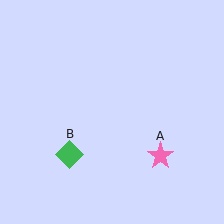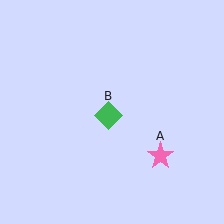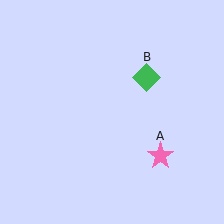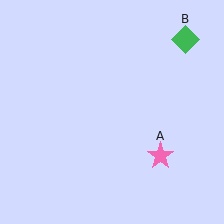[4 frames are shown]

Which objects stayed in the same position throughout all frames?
Pink star (object A) remained stationary.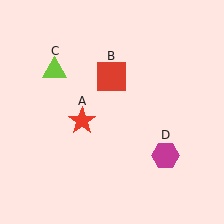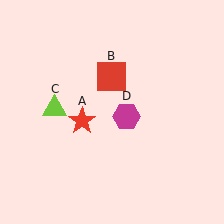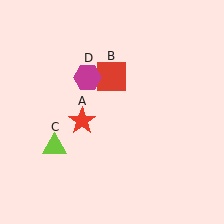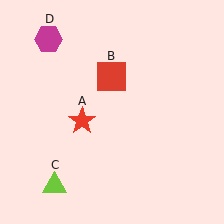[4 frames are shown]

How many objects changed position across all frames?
2 objects changed position: lime triangle (object C), magenta hexagon (object D).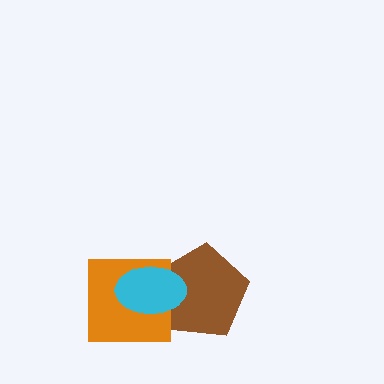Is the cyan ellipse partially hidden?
No, no other shape covers it.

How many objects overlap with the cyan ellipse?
2 objects overlap with the cyan ellipse.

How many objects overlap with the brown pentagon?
2 objects overlap with the brown pentagon.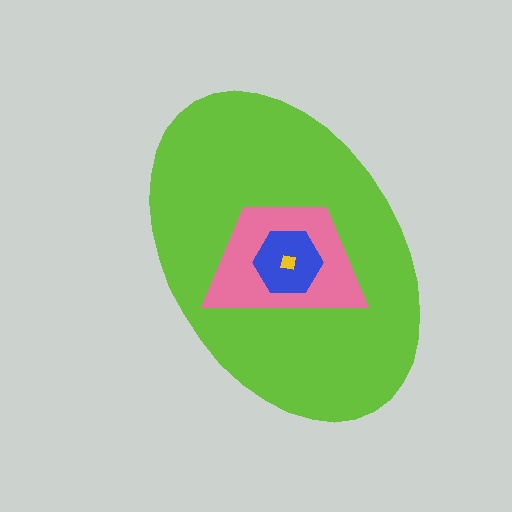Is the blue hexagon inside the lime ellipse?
Yes.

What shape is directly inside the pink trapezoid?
The blue hexagon.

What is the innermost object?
The yellow square.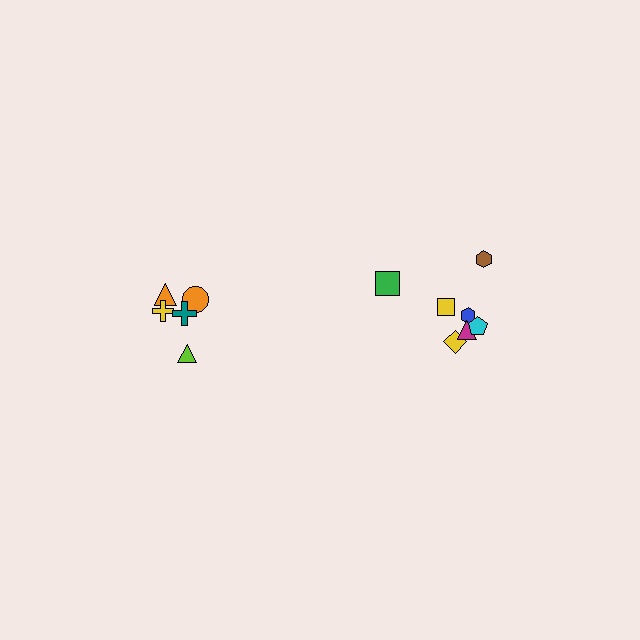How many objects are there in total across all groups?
There are 12 objects.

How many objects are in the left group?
There are 5 objects.